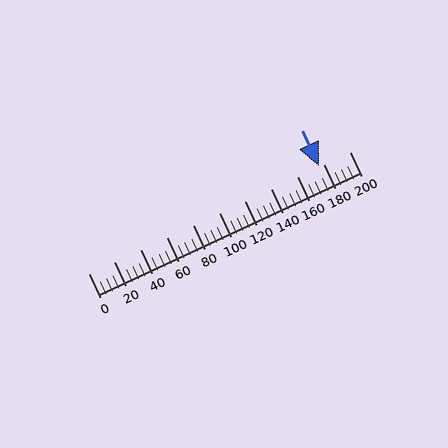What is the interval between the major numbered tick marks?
The major tick marks are spaced 20 units apart.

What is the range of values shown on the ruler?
The ruler shows values from 0 to 200.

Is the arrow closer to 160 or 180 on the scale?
The arrow is closer to 180.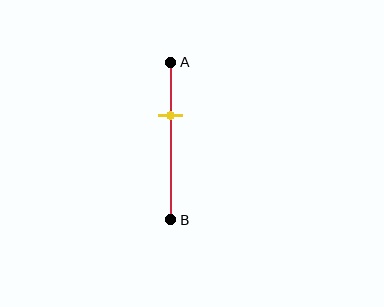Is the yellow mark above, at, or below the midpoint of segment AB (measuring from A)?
The yellow mark is above the midpoint of segment AB.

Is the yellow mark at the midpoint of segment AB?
No, the mark is at about 35% from A, not at the 50% midpoint.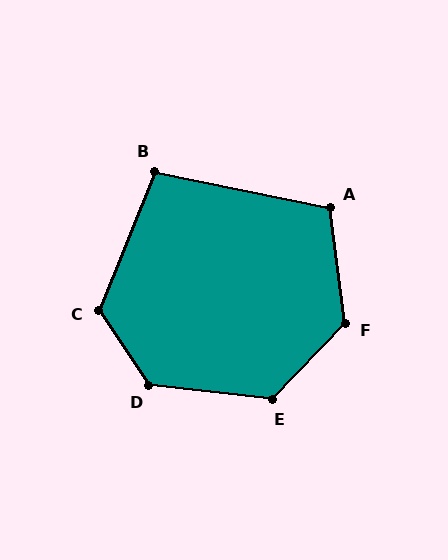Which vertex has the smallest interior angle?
B, at approximately 100 degrees.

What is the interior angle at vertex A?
Approximately 109 degrees (obtuse).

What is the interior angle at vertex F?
Approximately 129 degrees (obtuse).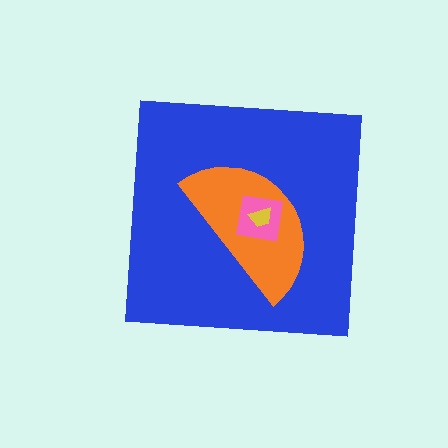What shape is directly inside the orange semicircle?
The pink square.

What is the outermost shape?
The blue square.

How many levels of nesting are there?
4.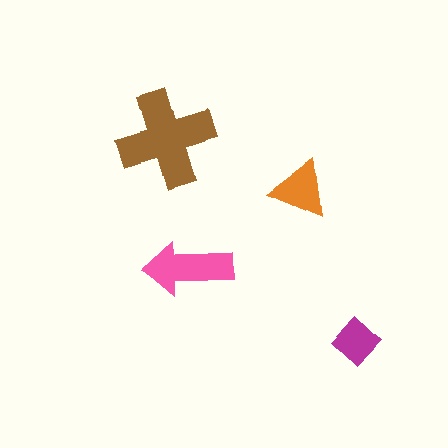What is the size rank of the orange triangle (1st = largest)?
3rd.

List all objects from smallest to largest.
The magenta diamond, the orange triangle, the pink arrow, the brown cross.